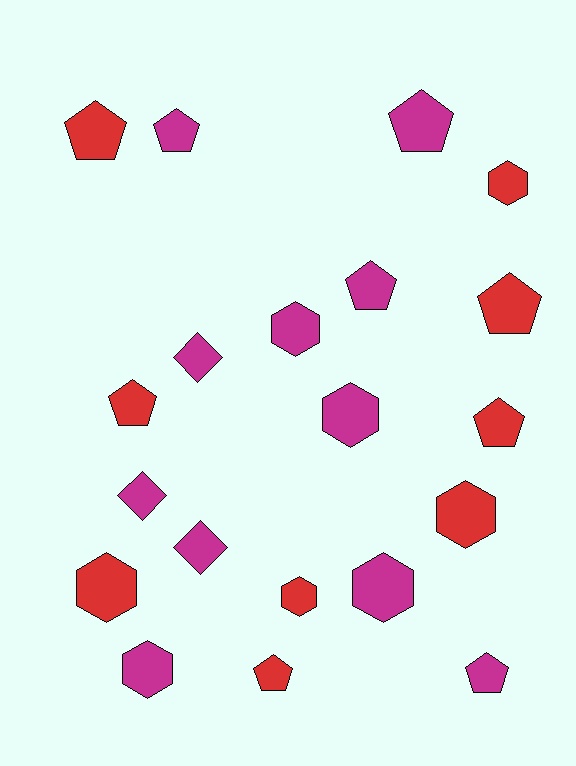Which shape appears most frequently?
Pentagon, with 9 objects.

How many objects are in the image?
There are 20 objects.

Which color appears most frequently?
Magenta, with 11 objects.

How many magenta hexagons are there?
There are 4 magenta hexagons.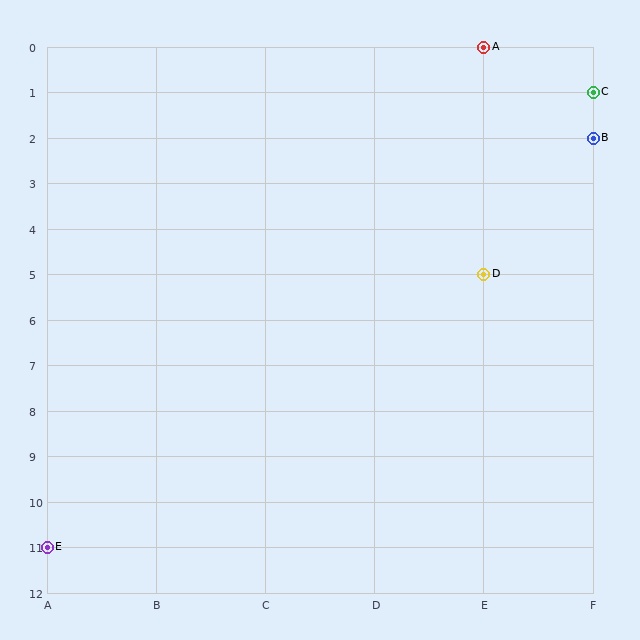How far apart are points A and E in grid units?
Points A and E are 4 columns and 11 rows apart (about 11.7 grid units diagonally).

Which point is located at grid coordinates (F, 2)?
Point B is at (F, 2).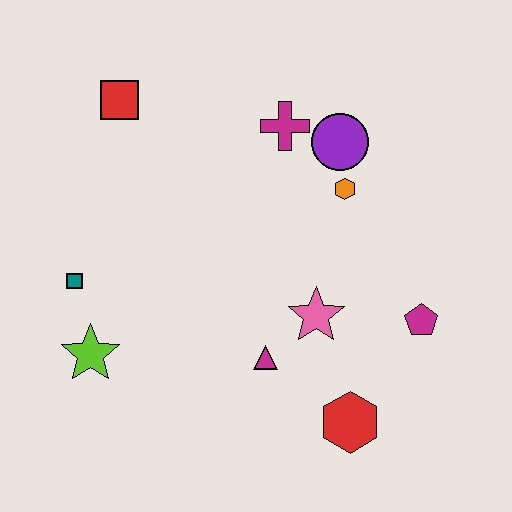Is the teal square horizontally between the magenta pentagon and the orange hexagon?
No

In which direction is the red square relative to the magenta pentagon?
The red square is to the left of the magenta pentagon.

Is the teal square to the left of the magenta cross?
Yes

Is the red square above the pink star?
Yes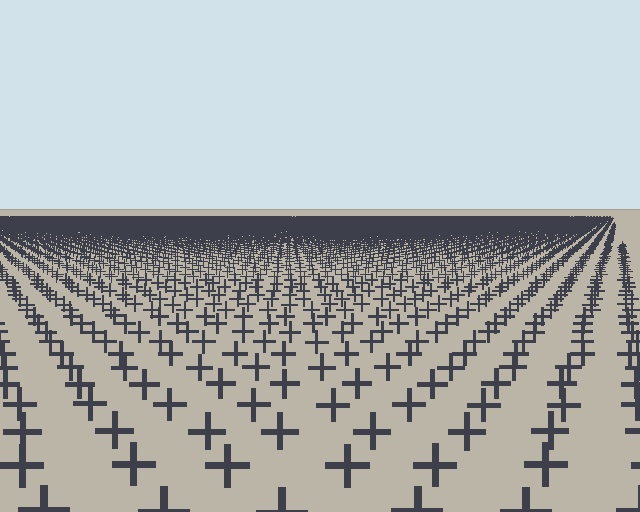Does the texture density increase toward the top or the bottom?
Density increases toward the top.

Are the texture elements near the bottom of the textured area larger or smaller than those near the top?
Larger. Near the bottom, elements are closer to the viewer and appear at a bigger on-screen size.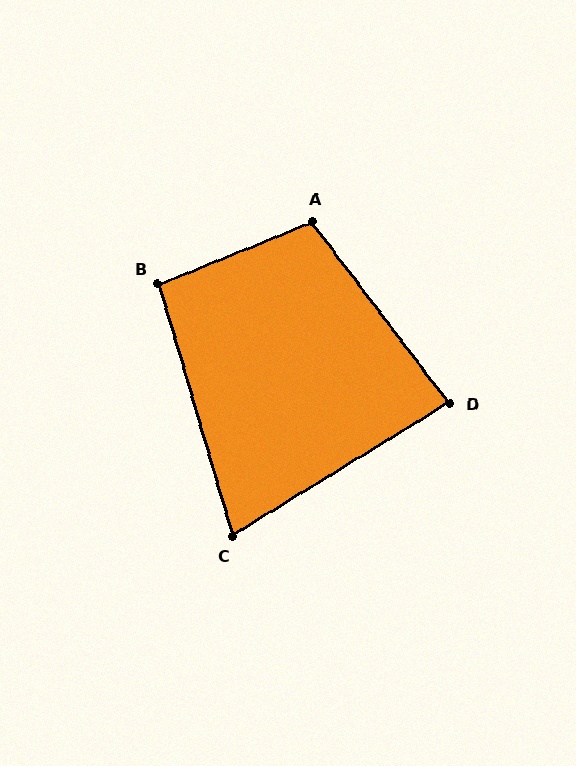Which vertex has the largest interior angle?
A, at approximately 105 degrees.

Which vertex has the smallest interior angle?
C, at approximately 75 degrees.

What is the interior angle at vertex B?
Approximately 96 degrees (obtuse).